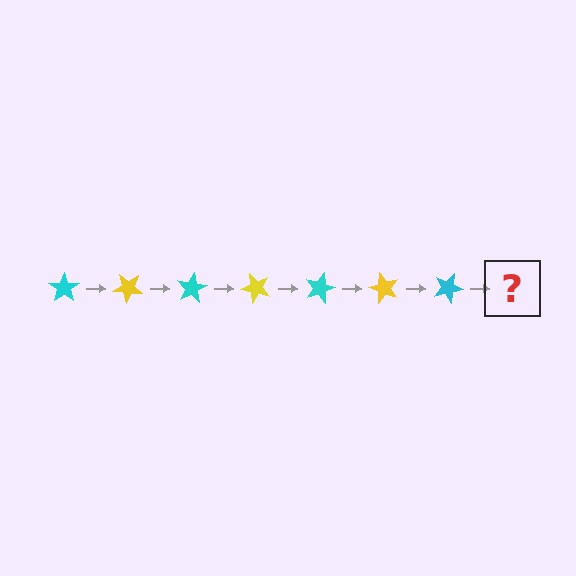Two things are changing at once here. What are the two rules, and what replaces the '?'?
The two rules are that it rotates 40 degrees each step and the color cycles through cyan and yellow. The '?' should be a yellow star, rotated 280 degrees from the start.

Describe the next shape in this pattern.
It should be a yellow star, rotated 280 degrees from the start.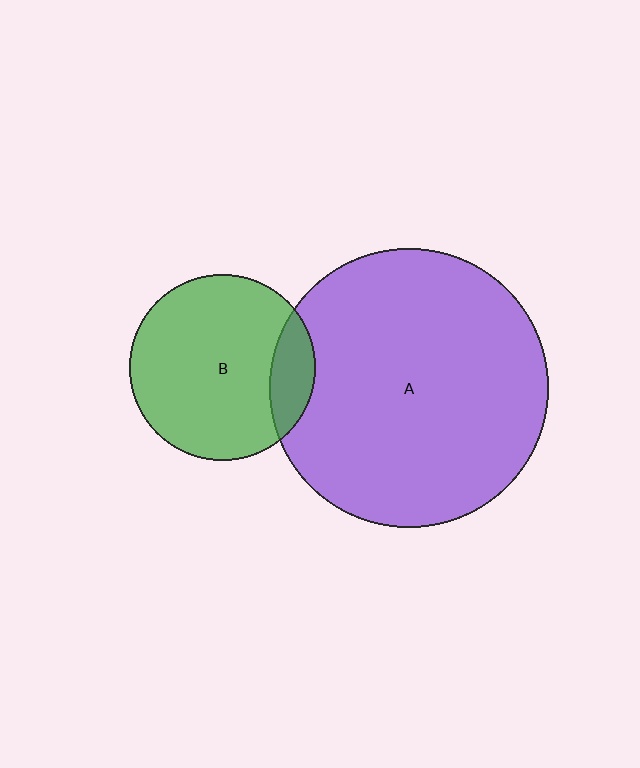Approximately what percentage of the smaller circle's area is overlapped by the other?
Approximately 15%.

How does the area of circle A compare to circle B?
Approximately 2.2 times.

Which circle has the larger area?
Circle A (purple).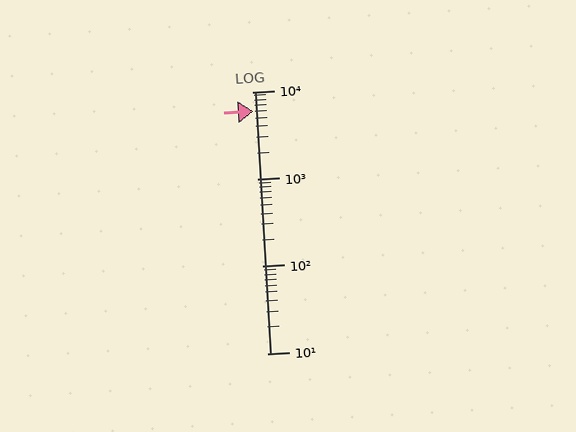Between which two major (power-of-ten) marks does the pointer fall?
The pointer is between 1000 and 10000.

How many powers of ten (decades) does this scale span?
The scale spans 3 decades, from 10 to 10000.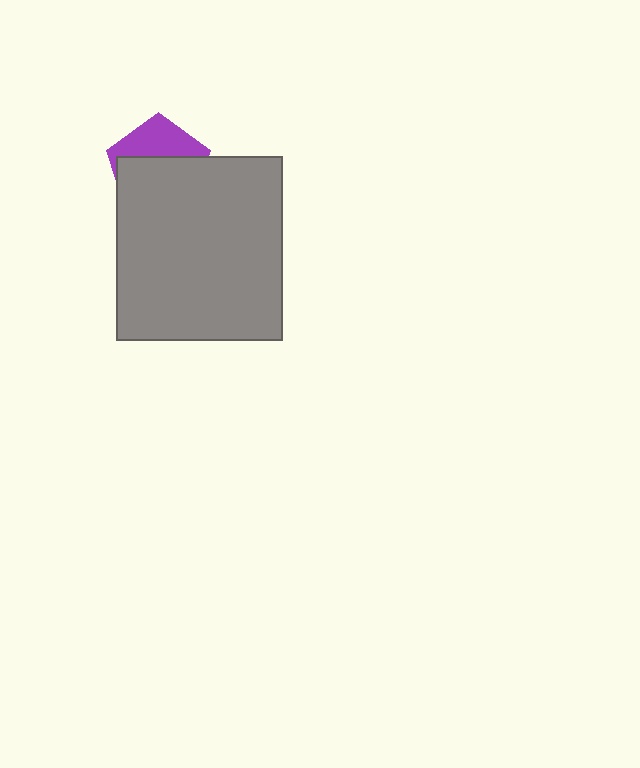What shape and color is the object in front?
The object in front is a gray rectangle.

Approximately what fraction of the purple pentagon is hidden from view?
Roughly 64% of the purple pentagon is hidden behind the gray rectangle.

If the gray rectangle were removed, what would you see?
You would see the complete purple pentagon.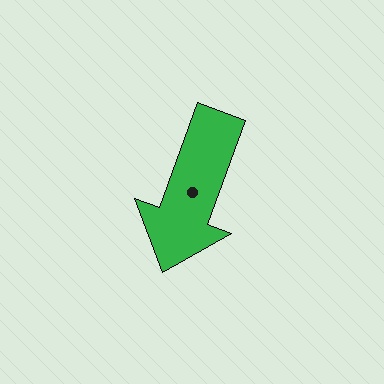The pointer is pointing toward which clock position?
Roughly 7 o'clock.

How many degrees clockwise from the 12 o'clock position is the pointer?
Approximately 200 degrees.